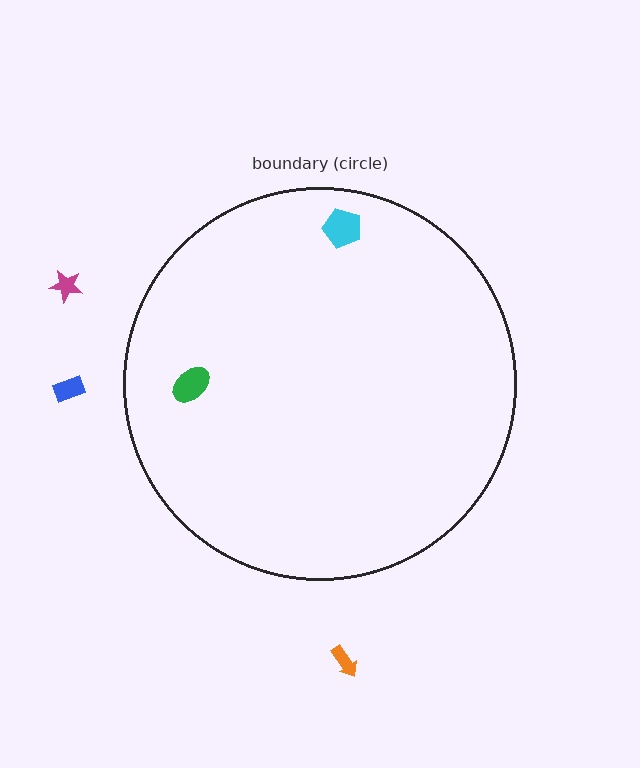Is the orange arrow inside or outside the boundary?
Outside.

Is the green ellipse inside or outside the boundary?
Inside.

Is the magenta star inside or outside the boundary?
Outside.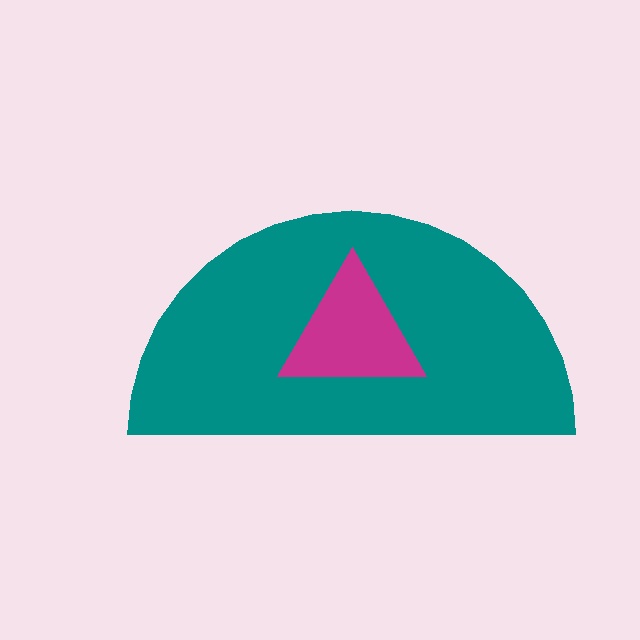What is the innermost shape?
The magenta triangle.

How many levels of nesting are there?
2.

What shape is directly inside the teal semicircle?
The magenta triangle.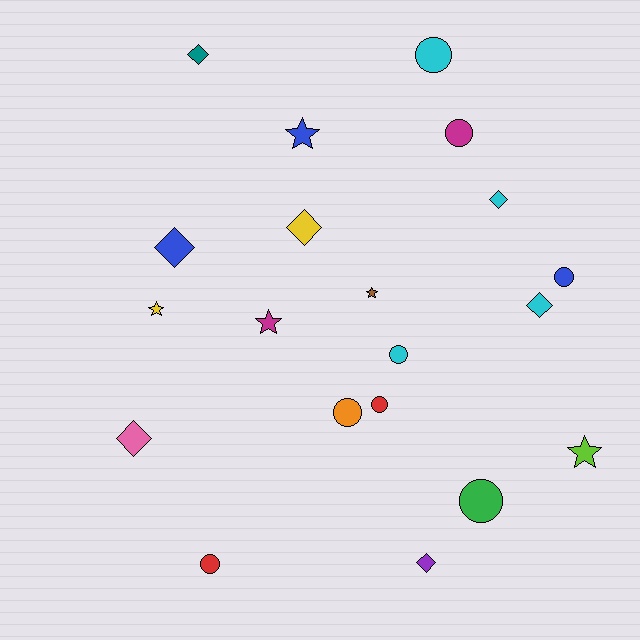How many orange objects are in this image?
There is 1 orange object.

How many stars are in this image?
There are 5 stars.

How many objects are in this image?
There are 20 objects.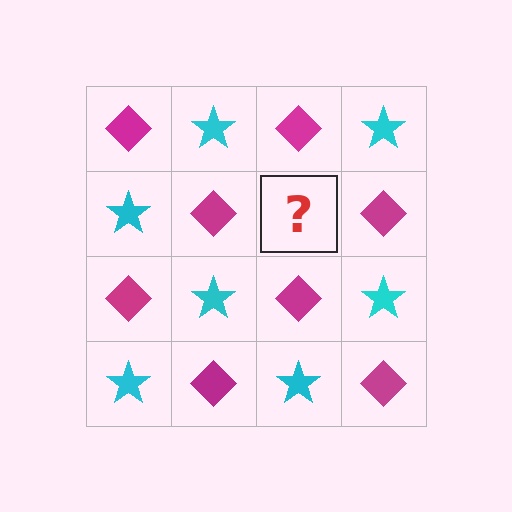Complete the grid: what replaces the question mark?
The question mark should be replaced with a cyan star.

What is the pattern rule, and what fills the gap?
The rule is that it alternates magenta diamond and cyan star in a checkerboard pattern. The gap should be filled with a cyan star.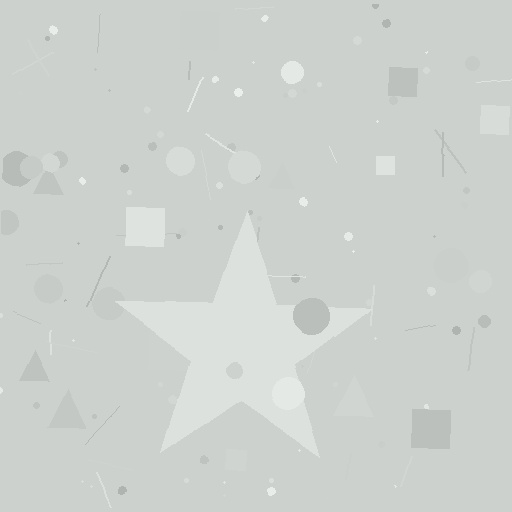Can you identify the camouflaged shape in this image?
The camouflaged shape is a star.